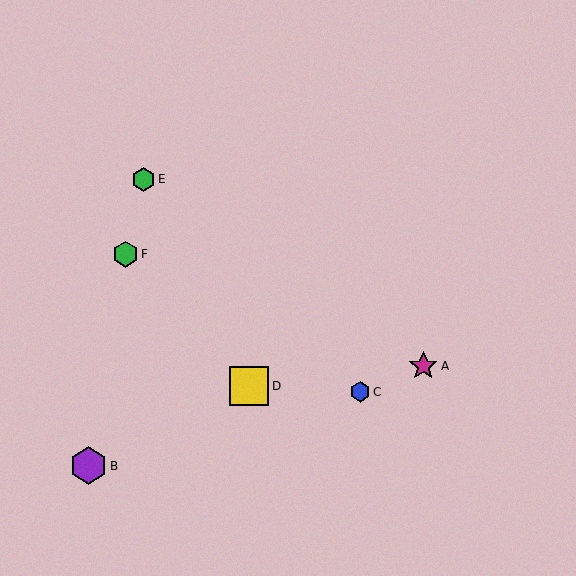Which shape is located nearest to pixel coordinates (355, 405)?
The blue hexagon (labeled C) at (360, 392) is nearest to that location.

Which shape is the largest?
The yellow square (labeled D) is the largest.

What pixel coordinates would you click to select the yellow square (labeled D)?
Click at (249, 386) to select the yellow square D.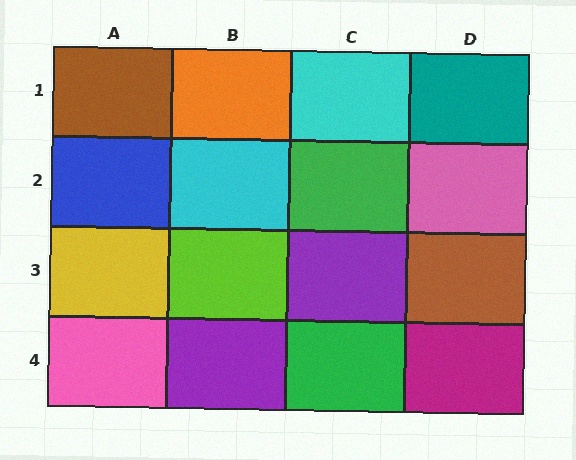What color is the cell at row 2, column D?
Pink.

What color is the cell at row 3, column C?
Purple.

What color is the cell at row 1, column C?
Cyan.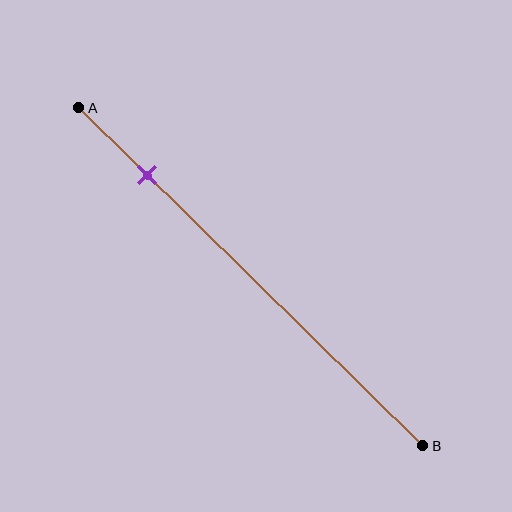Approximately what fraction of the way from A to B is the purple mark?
The purple mark is approximately 20% of the way from A to B.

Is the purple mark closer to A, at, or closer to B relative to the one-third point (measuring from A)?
The purple mark is closer to point A than the one-third point of segment AB.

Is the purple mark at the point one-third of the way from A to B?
No, the mark is at about 20% from A, not at the 33% one-third point.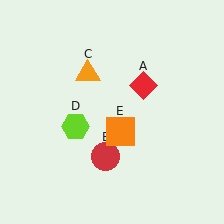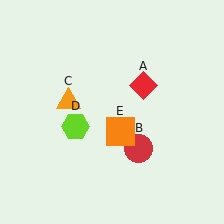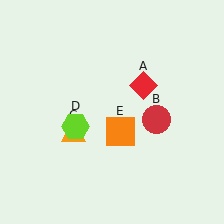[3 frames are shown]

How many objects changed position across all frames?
2 objects changed position: red circle (object B), orange triangle (object C).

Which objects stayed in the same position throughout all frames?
Red diamond (object A) and lime hexagon (object D) and orange square (object E) remained stationary.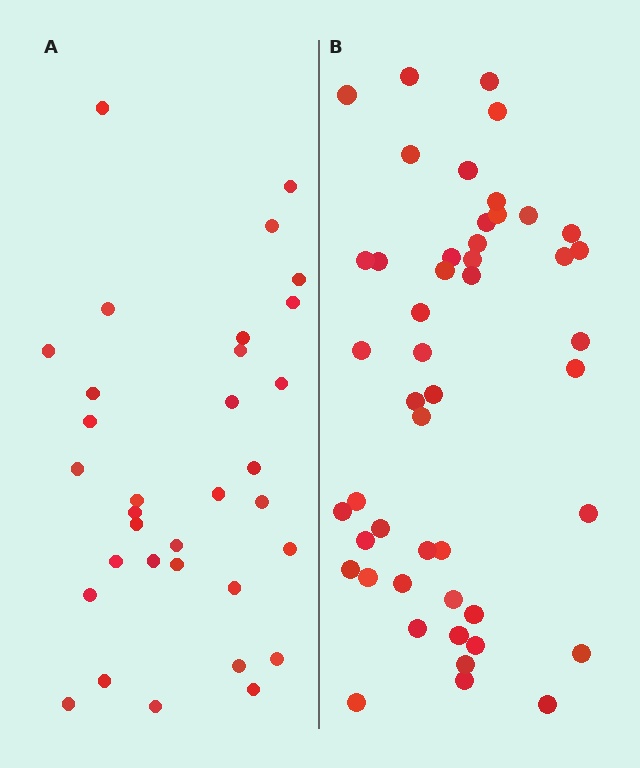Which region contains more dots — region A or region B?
Region B (the right region) has more dots.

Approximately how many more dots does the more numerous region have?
Region B has approximately 15 more dots than region A.